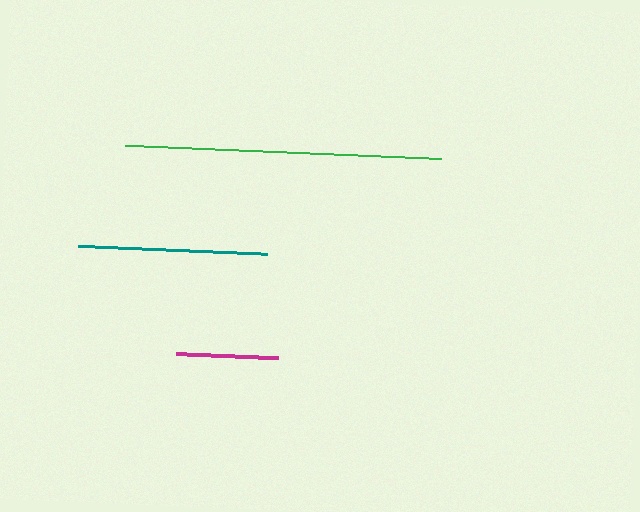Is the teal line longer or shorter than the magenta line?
The teal line is longer than the magenta line.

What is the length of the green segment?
The green segment is approximately 315 pixels long.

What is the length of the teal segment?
The teal segment is approximately 190 pixels long.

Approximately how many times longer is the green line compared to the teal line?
The green line is approximately 1.7 times the length of the teal line.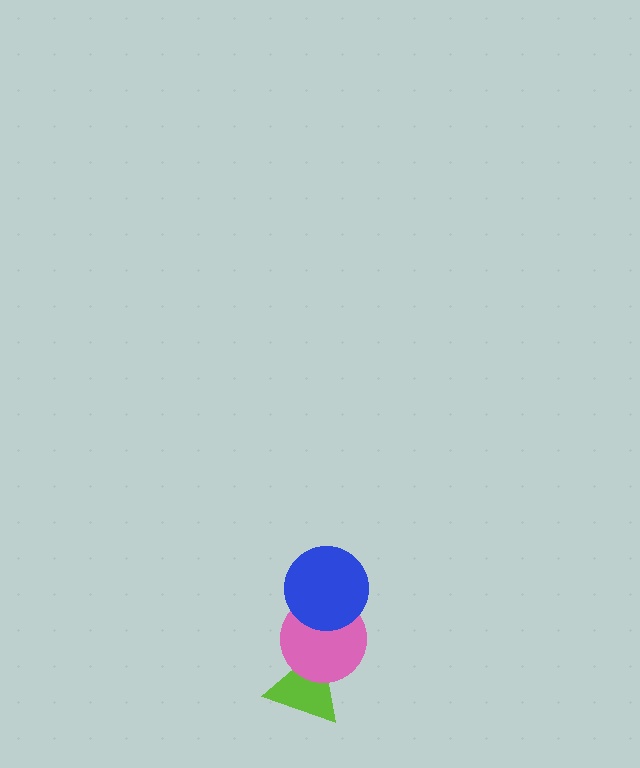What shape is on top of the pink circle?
The blue circle is on top of the pink circle.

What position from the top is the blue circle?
The blue circle is 1st from the top.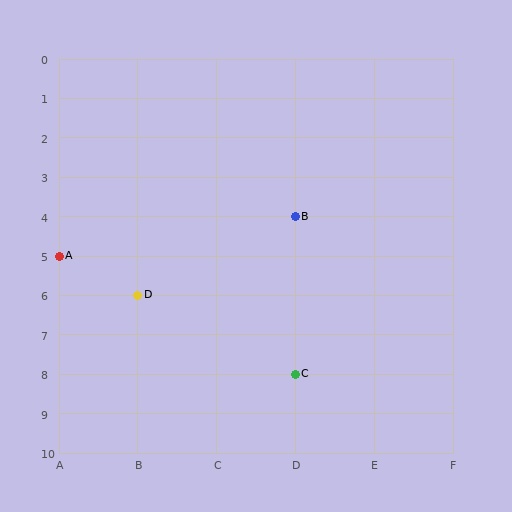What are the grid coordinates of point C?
Point C is at grid coordinates (D, 8).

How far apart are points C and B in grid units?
Points C and B are 4 rows apart.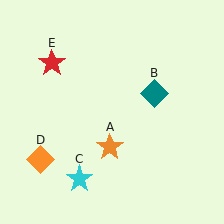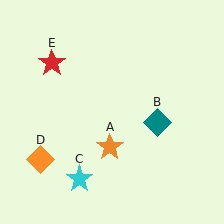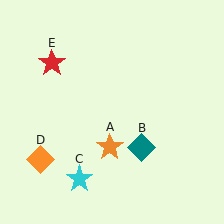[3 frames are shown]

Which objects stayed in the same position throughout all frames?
Orange star (object A) and cyan star (object C) and orange diamond (object D) and red star (object E) remained stationary.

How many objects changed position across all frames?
1 object changed position: teal diamond (object B).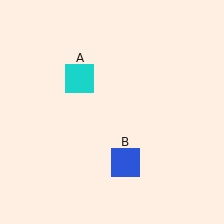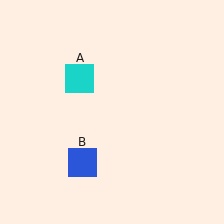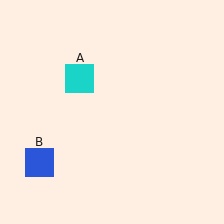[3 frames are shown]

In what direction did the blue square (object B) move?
The blue square (object B) moved left.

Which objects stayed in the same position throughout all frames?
Cyan square (object A) remained stationary.